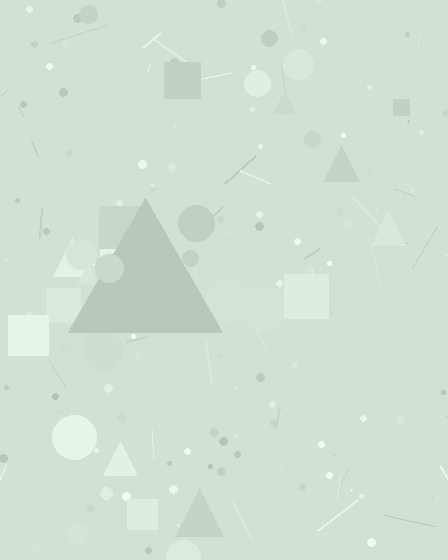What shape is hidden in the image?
A triangle is hidden in the image.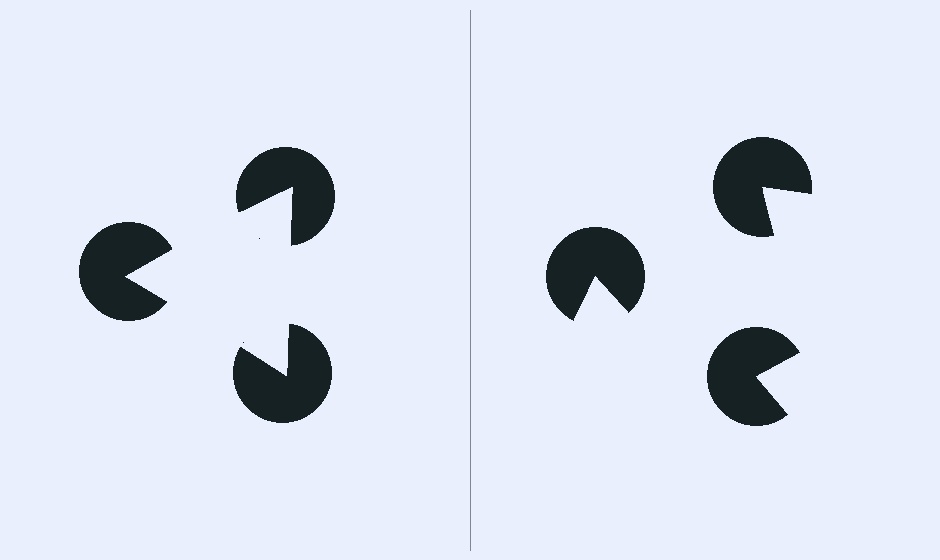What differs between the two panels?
The pac-man discs are positioned identically on both sides; only the wedge orientations differ. On the left they align to a triangle; on the right they are misaligned.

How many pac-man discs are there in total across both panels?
6 — 3 on each side.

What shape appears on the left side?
An illusory triangle.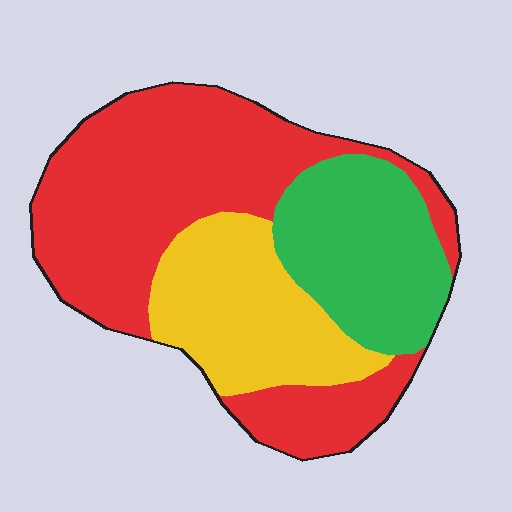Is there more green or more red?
Red.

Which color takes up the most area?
Red, at roughly 50%.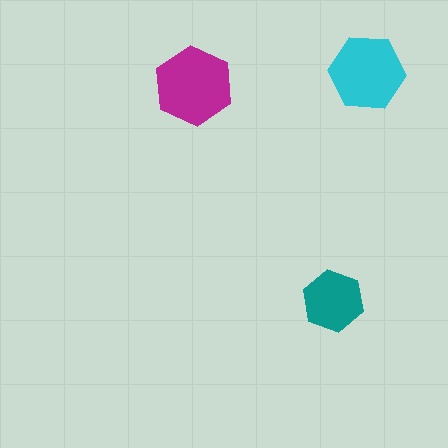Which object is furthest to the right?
The cyan hexagon is rightmost.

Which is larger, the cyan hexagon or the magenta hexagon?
The magenta one.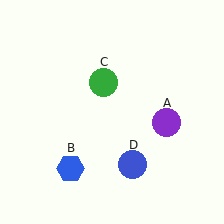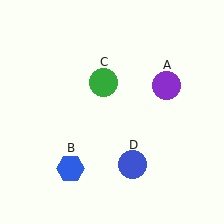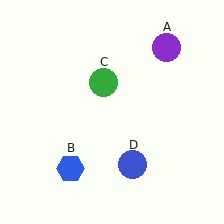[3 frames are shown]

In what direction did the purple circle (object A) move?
The purple circle (object A) moved up.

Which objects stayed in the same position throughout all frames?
Blue hexagon (object B) and green circle (object C) and blue circle (object D) remained stationary.